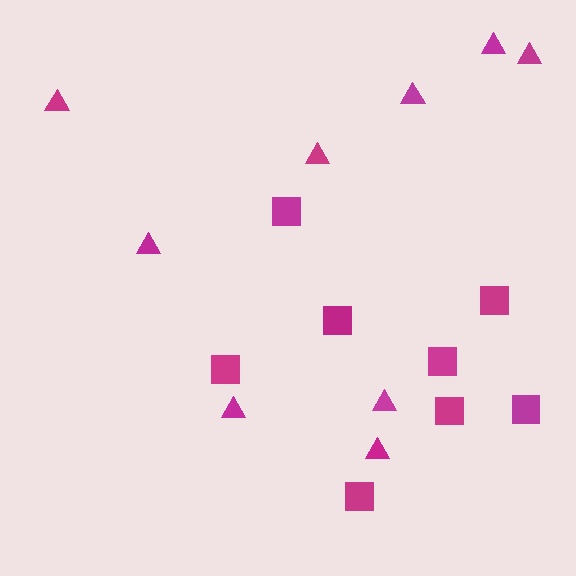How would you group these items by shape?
There are 2 groups: one group of squares (8) and one group of triangles (9).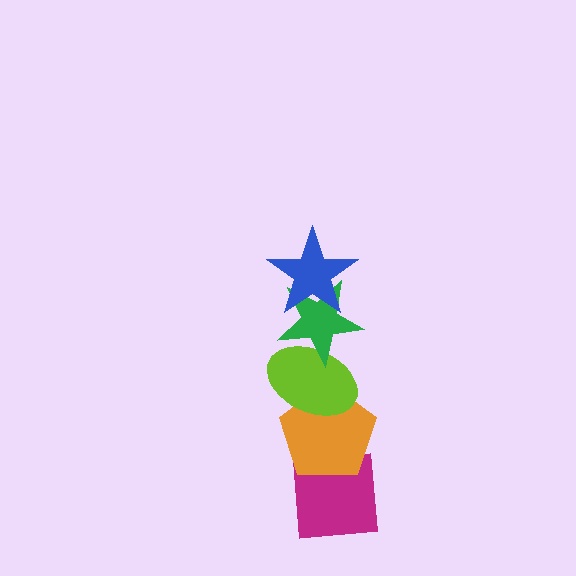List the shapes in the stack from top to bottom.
From top to bottom: the blue star, the green star, the lime ellipse, the orange pentagon, the magenta square.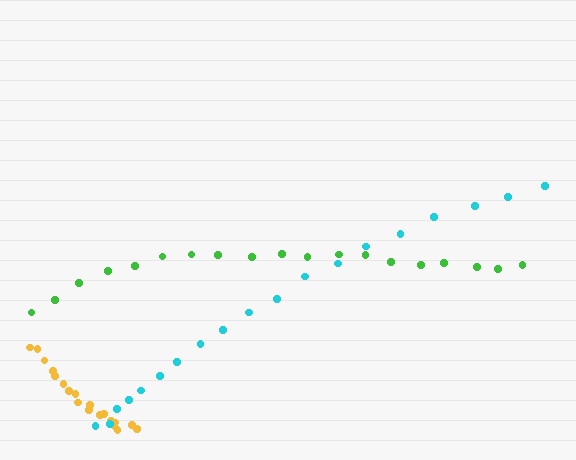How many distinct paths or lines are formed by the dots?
There are 3 distinct paths.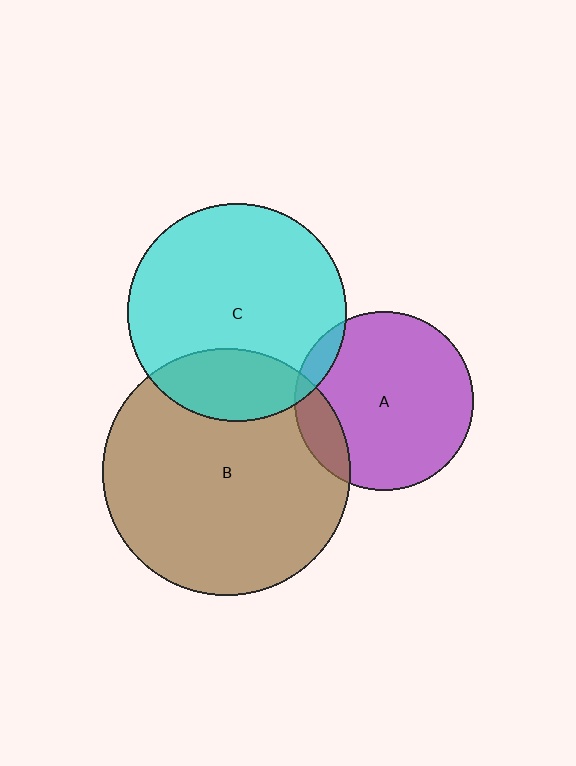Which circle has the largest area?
Circle B (brown).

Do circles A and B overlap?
Yes.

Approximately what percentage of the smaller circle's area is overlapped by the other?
Approximately 15%.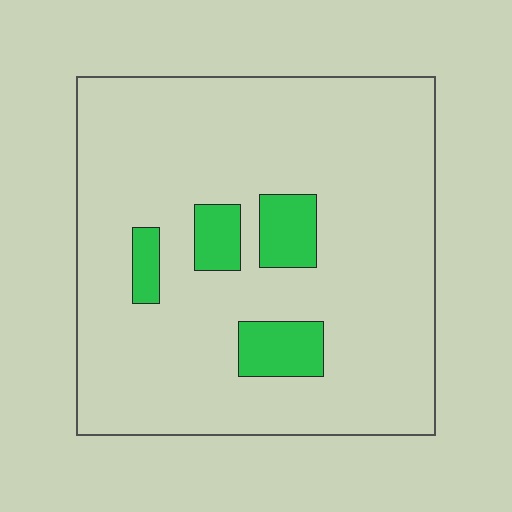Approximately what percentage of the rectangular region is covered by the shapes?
Approximately 10%.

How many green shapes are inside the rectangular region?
4.